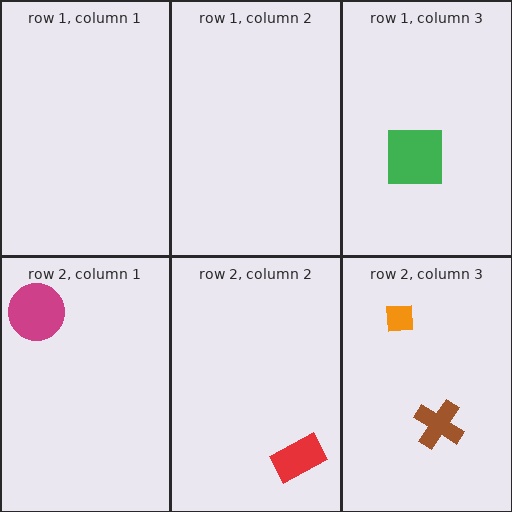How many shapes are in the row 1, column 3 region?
1.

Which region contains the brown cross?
The row 2, column 3 region.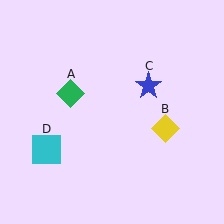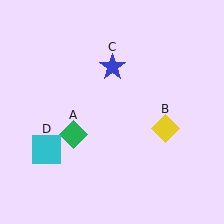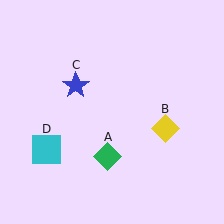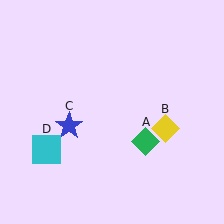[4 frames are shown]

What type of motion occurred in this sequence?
The green diamond (object A), blue star (object C) rotated counterclockwise around the center of the scene.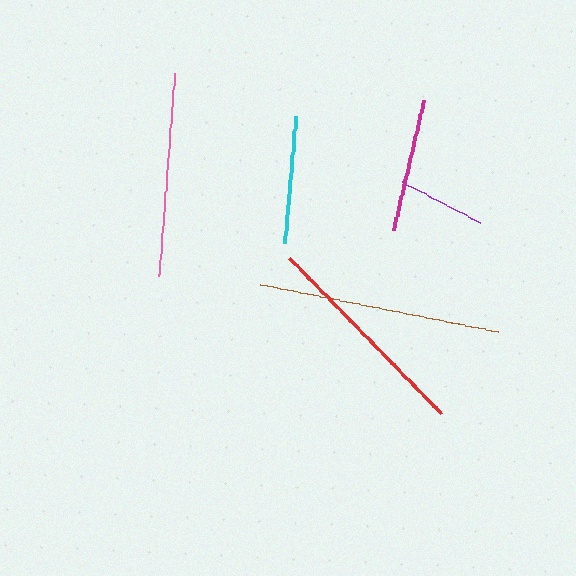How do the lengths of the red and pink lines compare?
The red and pink lines are approximately the same length.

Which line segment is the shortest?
The purple line is the shortest at approximately 88 pixels.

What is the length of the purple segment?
The purple segment is approximately 88 pixels long.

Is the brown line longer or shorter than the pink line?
The brown line is longer than the pink line.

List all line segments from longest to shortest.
From longest to shortest: brown, red, pink, magenta, cyan, purple.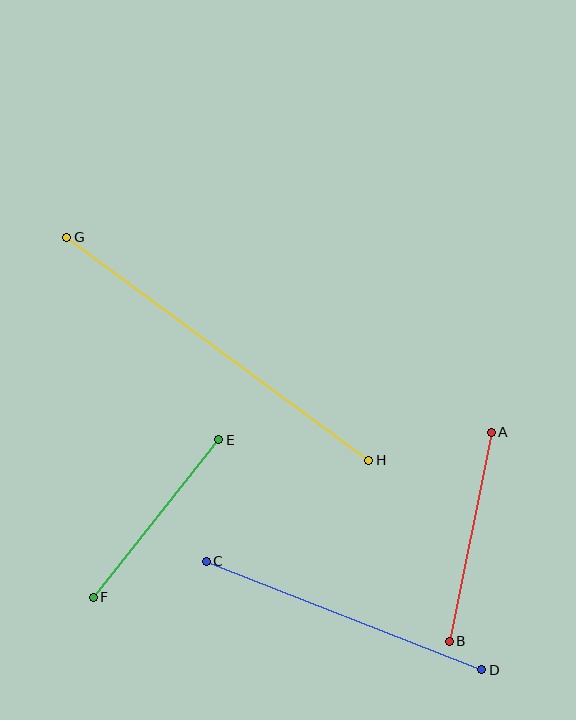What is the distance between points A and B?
The distance is approximately 214 pixels.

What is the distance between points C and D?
The distance is approximately 296 pixels.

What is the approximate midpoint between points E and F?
The midpoint is at approximately (156, 518) pixels.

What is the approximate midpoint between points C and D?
The midpoint is at approximately (344, 615) pixels.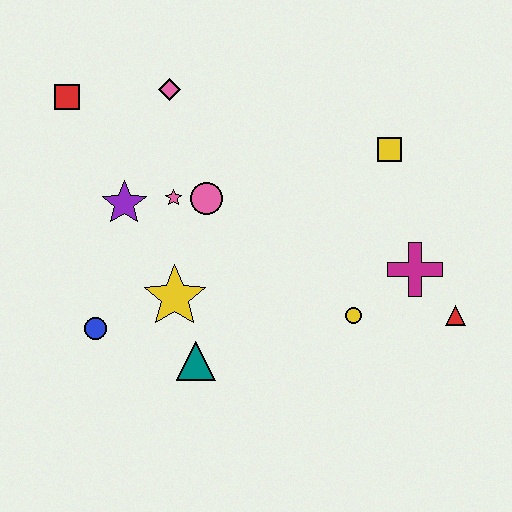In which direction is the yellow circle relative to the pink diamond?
The yellow circle is below the pink diamond.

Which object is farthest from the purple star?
The red triangle is farthest from the purple star.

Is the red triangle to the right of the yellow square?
Yes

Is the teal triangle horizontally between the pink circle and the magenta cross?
No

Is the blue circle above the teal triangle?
Yes